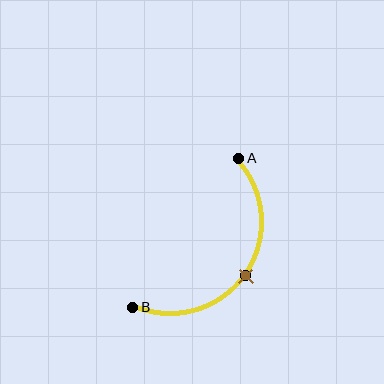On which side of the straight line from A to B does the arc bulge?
The arc bulges below and to the right of the straight line connecting A and B.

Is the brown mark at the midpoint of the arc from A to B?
Yes. The brown mark lies on the arc at equal arc-length from both A and B — it is the arc midpoint.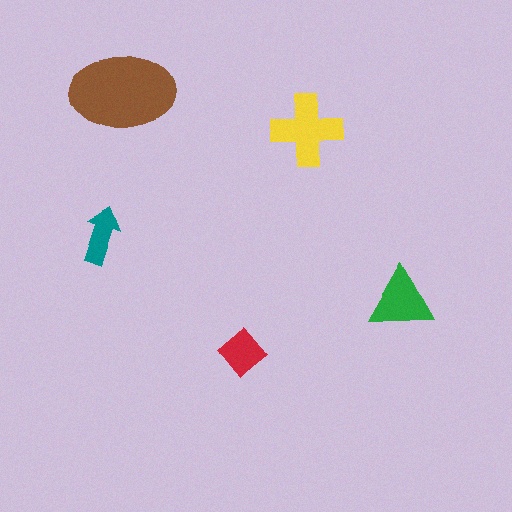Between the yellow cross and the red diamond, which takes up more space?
The yellow cross.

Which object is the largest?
The brown ellipse.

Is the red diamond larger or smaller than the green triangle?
Smaller.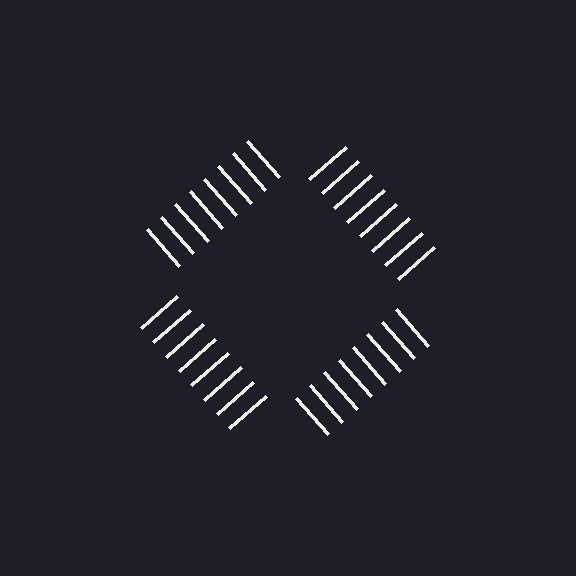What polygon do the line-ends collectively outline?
An illusory square — the line segments terminate on its edges but no continuous stroke is drawn.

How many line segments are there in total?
32 — 8 along each of the 4 edges.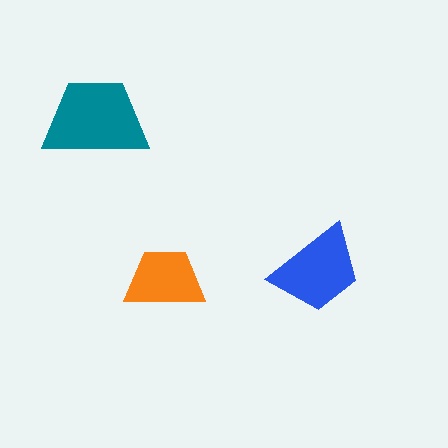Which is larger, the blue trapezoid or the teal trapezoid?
The teal one.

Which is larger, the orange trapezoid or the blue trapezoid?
The blue one.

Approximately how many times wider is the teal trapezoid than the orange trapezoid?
About 1.5 times wider.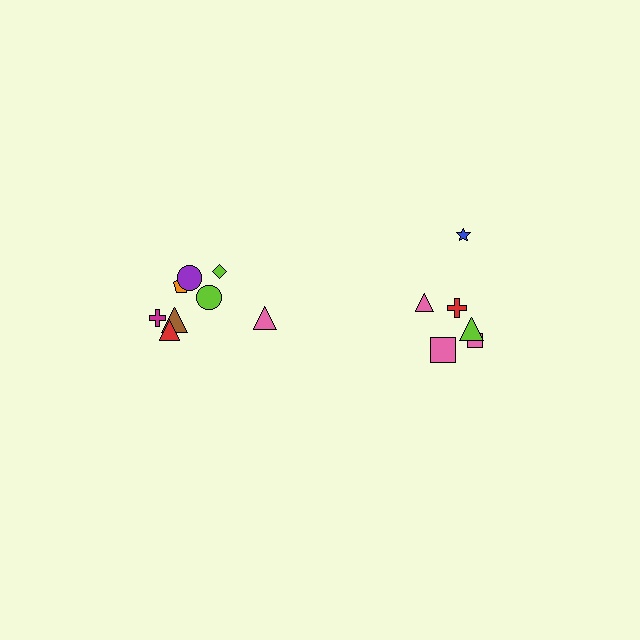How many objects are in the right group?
There are 6 objects.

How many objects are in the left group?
There are 8 objects.